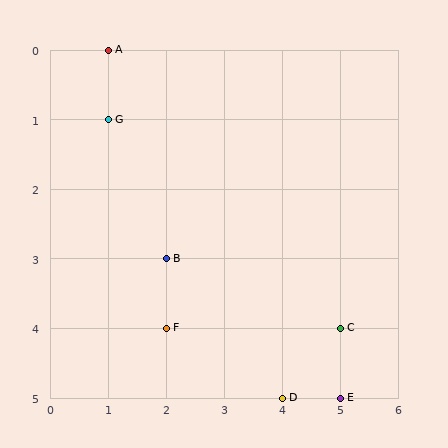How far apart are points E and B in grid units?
Points E and B are 3 columns and 2 rows apart (about 3.6 grid units diagonally).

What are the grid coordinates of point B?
Point B is at grid coordinates (2, 3).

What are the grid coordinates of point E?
Point E is at grid coordinates (5, 5).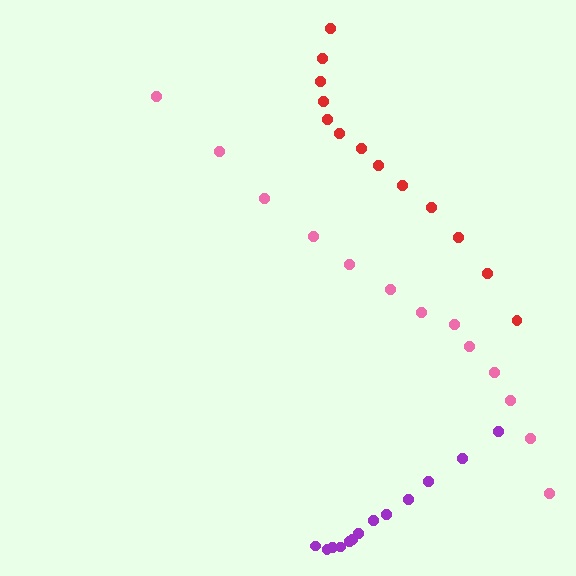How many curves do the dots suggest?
There are 3 distinct paths.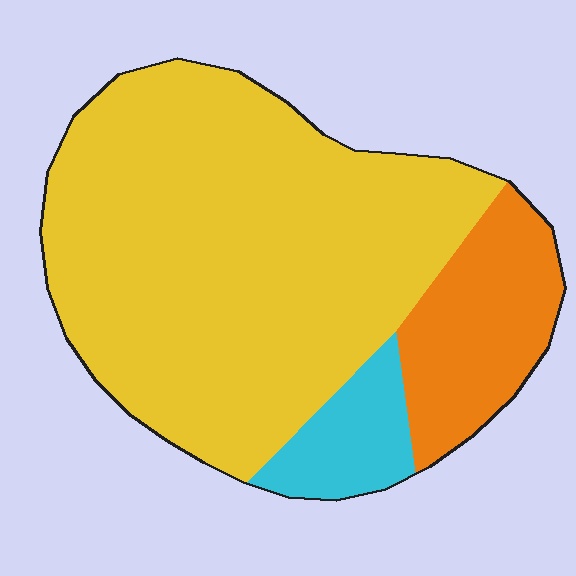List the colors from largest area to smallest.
From largest to smallest: yellow, orange, cyan.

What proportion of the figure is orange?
Orange covers 17% of the figure.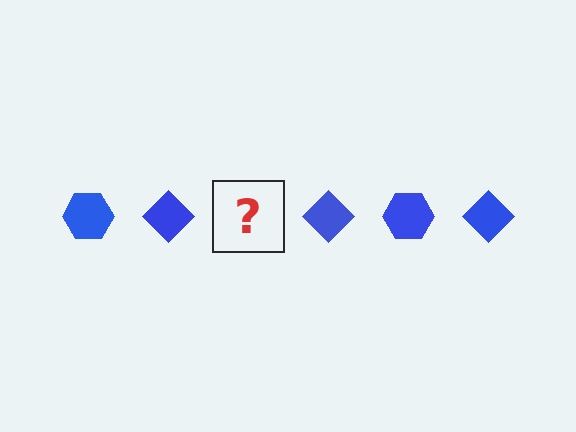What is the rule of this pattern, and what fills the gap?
The rule is that the pattern cycles through hexagon, diamond shapes in blue. The gap should be filled with a blue hexagon.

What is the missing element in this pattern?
The missing element is a blue hexagon.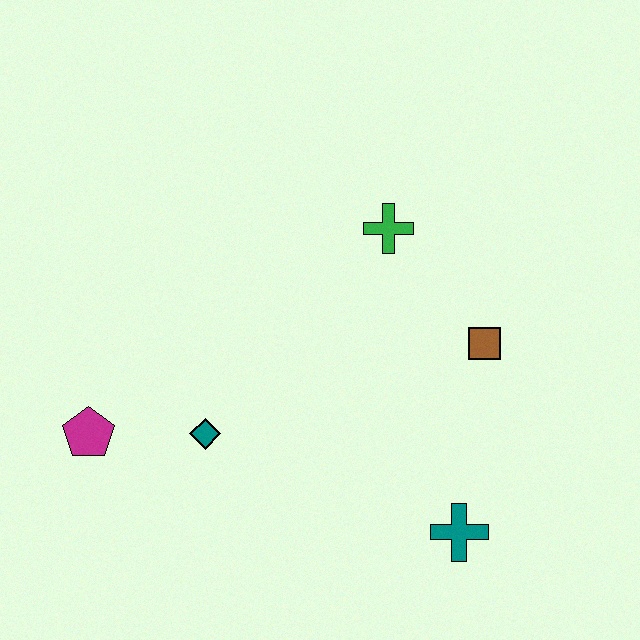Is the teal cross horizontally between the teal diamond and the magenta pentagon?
No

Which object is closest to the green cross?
The brown square is closest to the green cross.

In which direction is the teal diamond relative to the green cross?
The teal diamond is below the green cross.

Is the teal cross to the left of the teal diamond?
No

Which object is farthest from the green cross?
The magenta pentagon is farthest from the green cross.